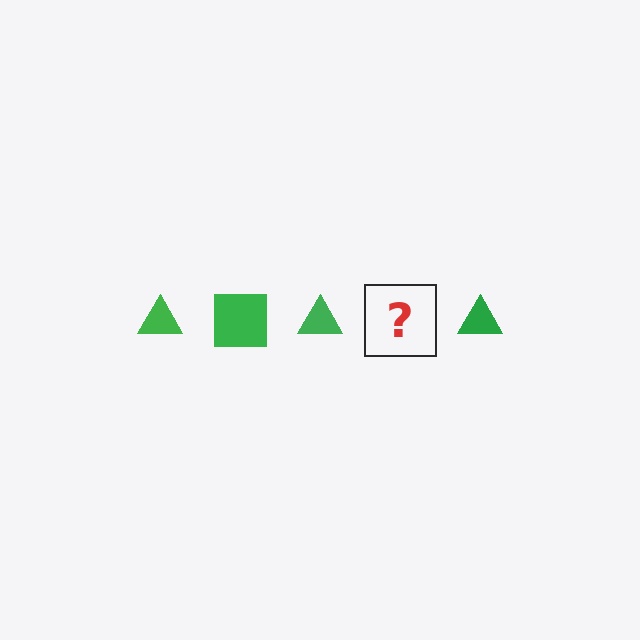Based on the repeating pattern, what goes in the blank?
The blank should be a green square.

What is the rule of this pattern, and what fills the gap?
The rule is that the pattern cycles through triangle, square shapes in green. The gap should be filled with a green square.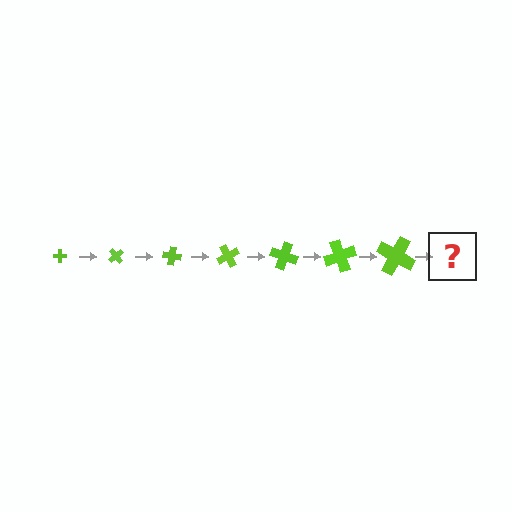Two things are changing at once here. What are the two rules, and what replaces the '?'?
The two rules are that the cross grows larger each step and it rotates 50 degrees each step. The '?' should be a cross, larger than the previous one and rotated 350 degrees from the start.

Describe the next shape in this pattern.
It should be a cross, larger than the previous one and rotated 350 degrees from the start.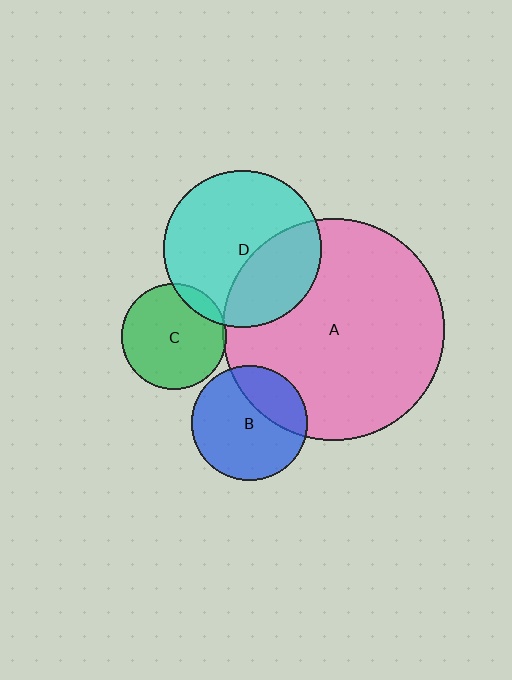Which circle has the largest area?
Circle A (pink).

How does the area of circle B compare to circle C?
Approximately 1.2 times.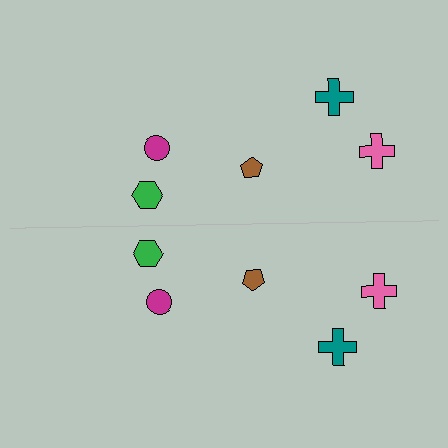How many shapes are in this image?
There are 10 shapes in this image.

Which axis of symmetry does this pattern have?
The pattern has a horizontal axis of symmetry running through the center of the image.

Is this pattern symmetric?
Yes, this pattern has bilateral (reflection) symmetry.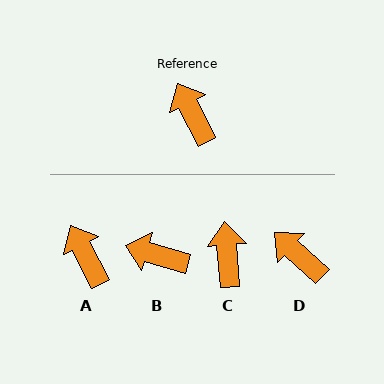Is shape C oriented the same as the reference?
No, it is off by about 22 degrees.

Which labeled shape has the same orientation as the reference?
A.